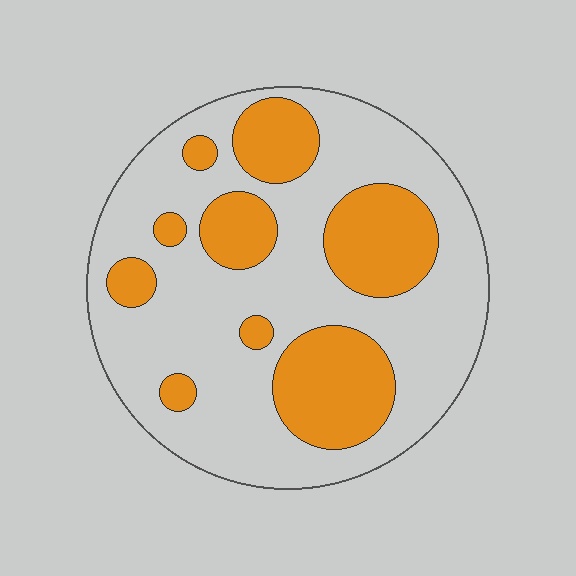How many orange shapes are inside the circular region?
9.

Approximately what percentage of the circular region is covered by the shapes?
Approximately 30%.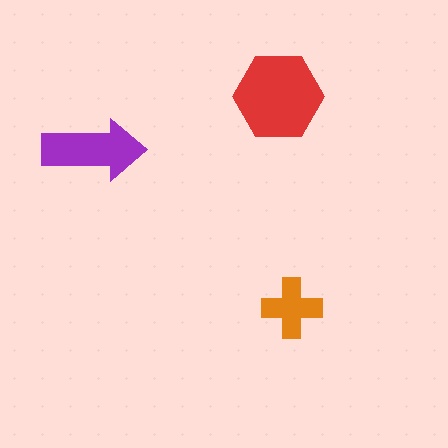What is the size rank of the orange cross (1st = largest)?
3rd.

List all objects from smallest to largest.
The orange cross, the purple arrow, the red hexagon.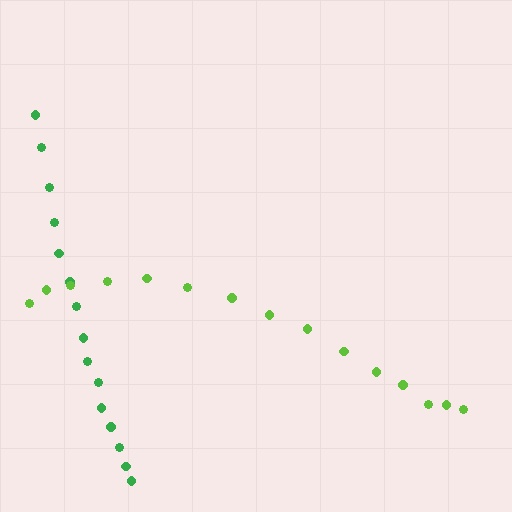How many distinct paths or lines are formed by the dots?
There are 2 distinct paths.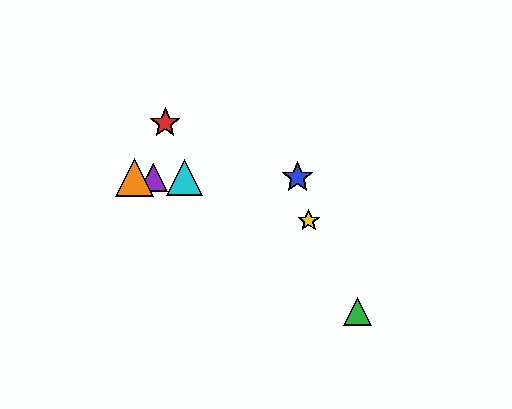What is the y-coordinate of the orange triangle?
The orange triangle is at y≈178.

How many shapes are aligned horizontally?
4 shapes (the blue star, the purple triangle, the orange triangle, the cyan triangle) are aligned horizontally.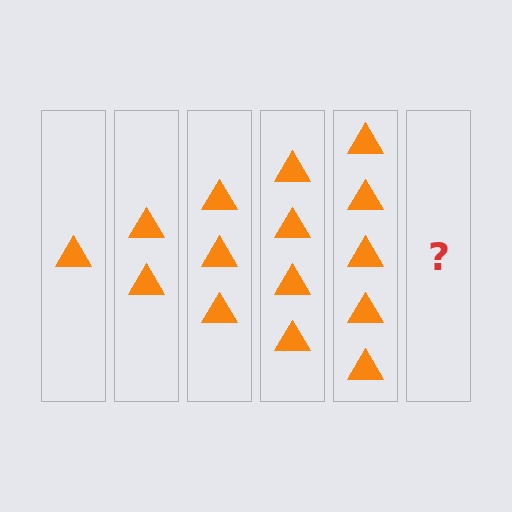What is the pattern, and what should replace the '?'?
The pattern is that each step adds one more triangle. The '?' should be 6 triangles.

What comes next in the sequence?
The next element should be 6 triangles.